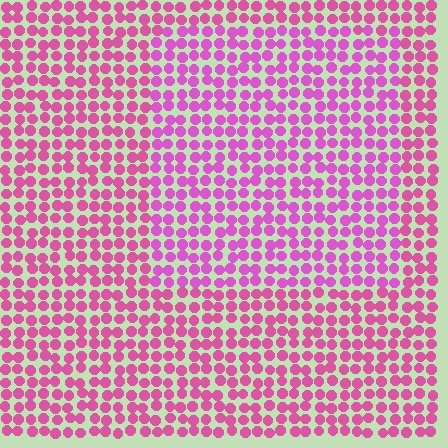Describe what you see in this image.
The image is filled with small pink elements in a uniform arrangement. A rectangle-shaped region is visible where the elements are tinted to a slightly different hue, forming a subtle color boundary.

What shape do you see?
I see a rectangle.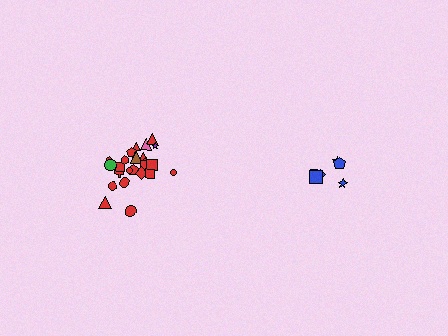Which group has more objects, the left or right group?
The left group.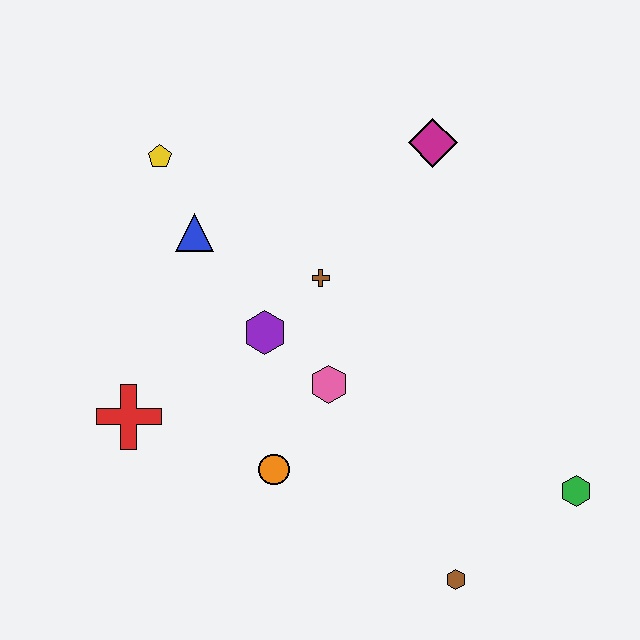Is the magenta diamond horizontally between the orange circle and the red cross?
No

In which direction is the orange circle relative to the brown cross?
The orange circle is below the brown cross.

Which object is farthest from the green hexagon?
The yellow pentagon is farthest from the green hexagon.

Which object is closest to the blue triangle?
The yellow pentagon is closest to the blue triangle.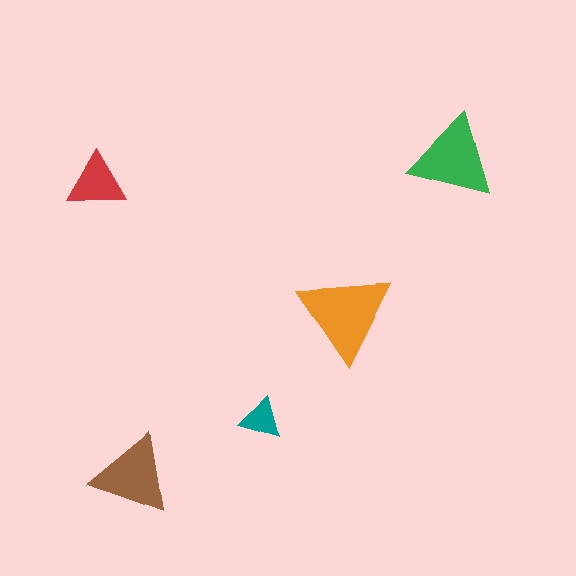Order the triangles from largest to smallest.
the orange one, the green one, the brown one, the red one, the teal one.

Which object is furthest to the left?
The red triangle is leftmost.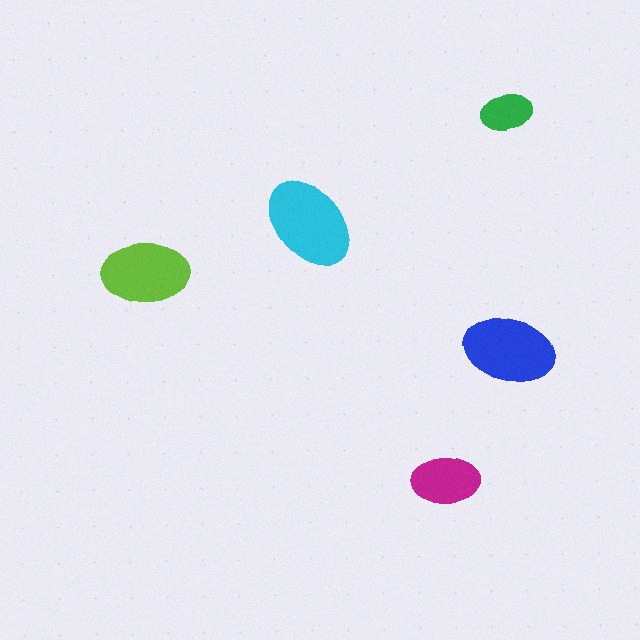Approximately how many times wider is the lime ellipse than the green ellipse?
About 1.5 times wider.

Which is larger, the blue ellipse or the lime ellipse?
The blue one.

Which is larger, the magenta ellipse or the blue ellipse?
The blue one.